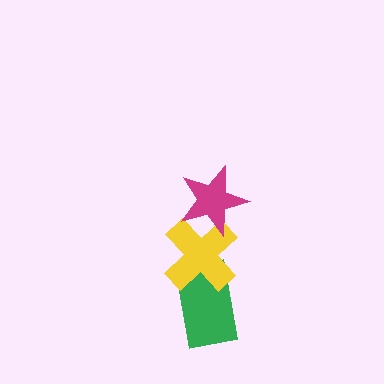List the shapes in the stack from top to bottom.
From top to bottom: the magenta star, the yellow cross, the green rectangle.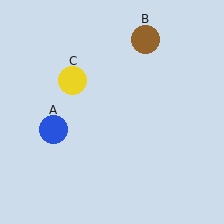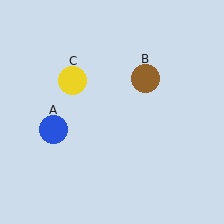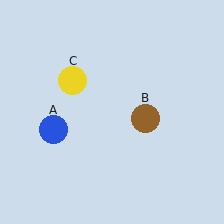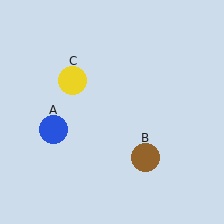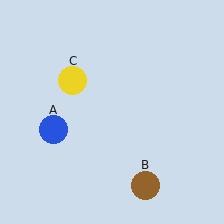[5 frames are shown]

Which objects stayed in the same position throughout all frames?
Blue circle (object A) and yellow circle (object C) remained stationary.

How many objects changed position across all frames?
1 object changed position: brown circle (object B).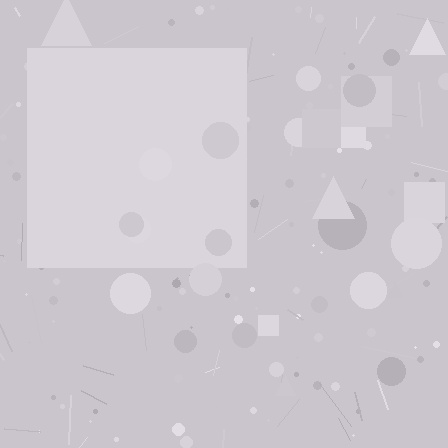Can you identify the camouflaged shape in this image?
The camouflaged shape is a square.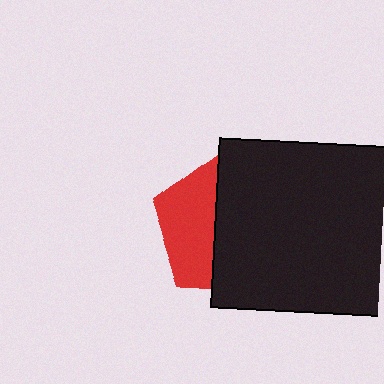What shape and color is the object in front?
The object in front is a black rectangle.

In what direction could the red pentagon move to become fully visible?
The red pentagon could move left. That would shift it out from behind the black rectangle entirely.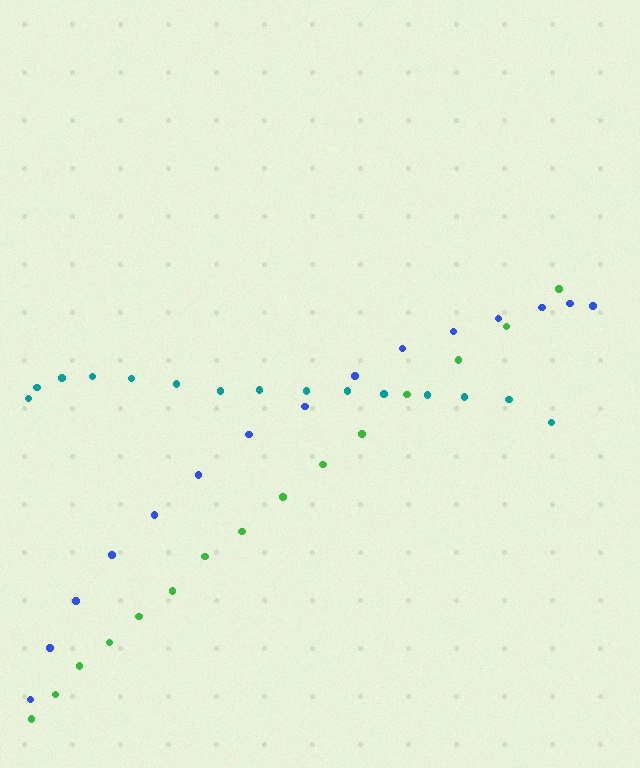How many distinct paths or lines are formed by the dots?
There are 3 distinct paths.